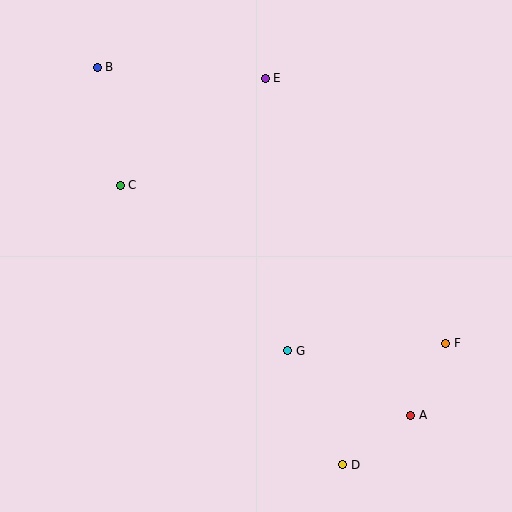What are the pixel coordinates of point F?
Point F is at (446, 343).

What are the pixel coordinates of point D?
Point D is at (343, 465).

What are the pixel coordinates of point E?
Point E is at (265, 78).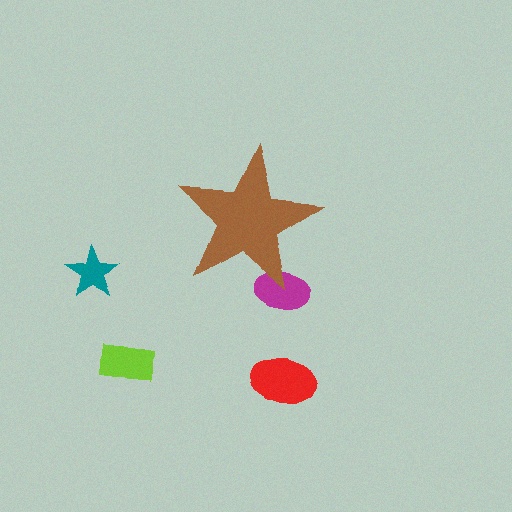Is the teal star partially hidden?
No, the teal star is fully visible.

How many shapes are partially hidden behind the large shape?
1 shape is partially hidden.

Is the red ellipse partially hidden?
No, the red ellipse is fully visible.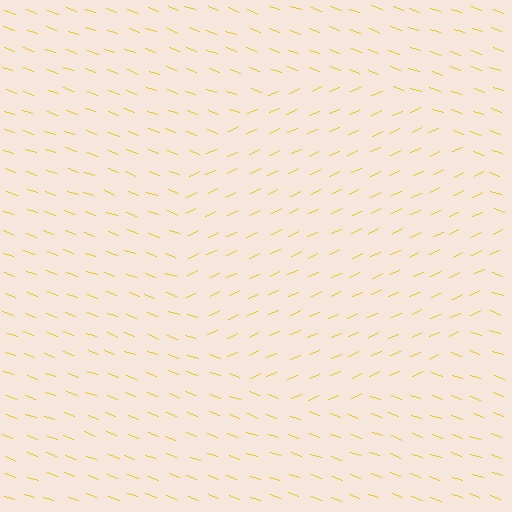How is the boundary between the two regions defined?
The boundary is defined purely by a change in line orientation (approximately 45 degrees difference). All lines are the same color and thickness.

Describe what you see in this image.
The image is filled with small yellow line segments. A circle region in the image has lines oriented differently from the surrounding lines, creating a visible texture boundary.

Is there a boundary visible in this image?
Yes, there is a texture boundary formed by a change in line orientation.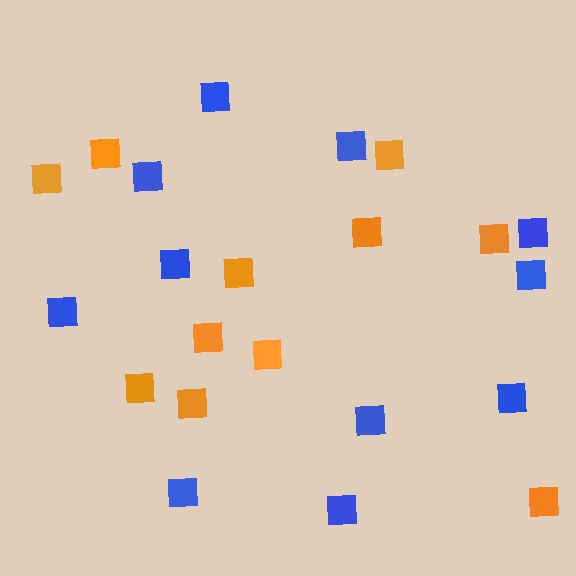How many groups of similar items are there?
There are 2 groups: one group of blue squares (11) and one group of orange squares (11).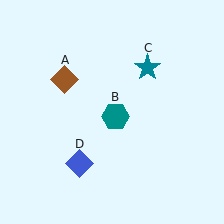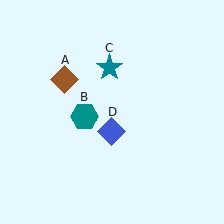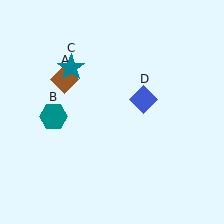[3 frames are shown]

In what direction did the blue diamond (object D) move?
The blue diamond (object D) moved up and to the right.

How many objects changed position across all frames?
3 objects changed position: teal hexagon (object B), teal star (object C), blue diamond (object D).